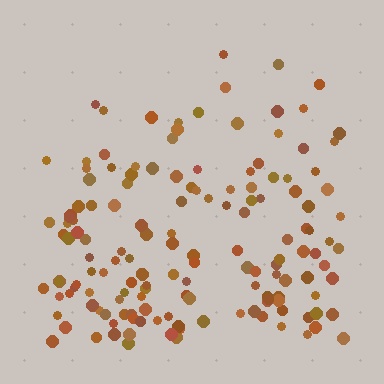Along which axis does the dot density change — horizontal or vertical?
Vertical.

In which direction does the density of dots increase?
From top to bottom, with the bottom side densest.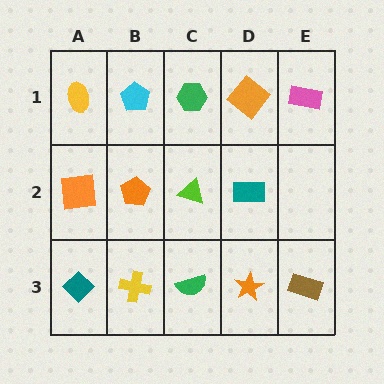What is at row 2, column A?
An orange square.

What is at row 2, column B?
An orange pentagon.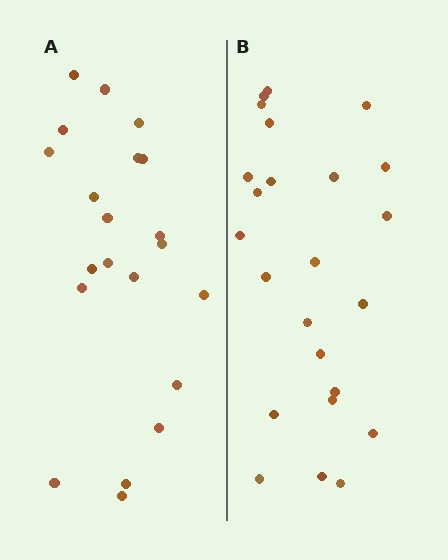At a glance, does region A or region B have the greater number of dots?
Region B (the right region) has more dots.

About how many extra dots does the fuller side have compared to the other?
Region B has just a few more — roughly 2 or 3 more dots than region A.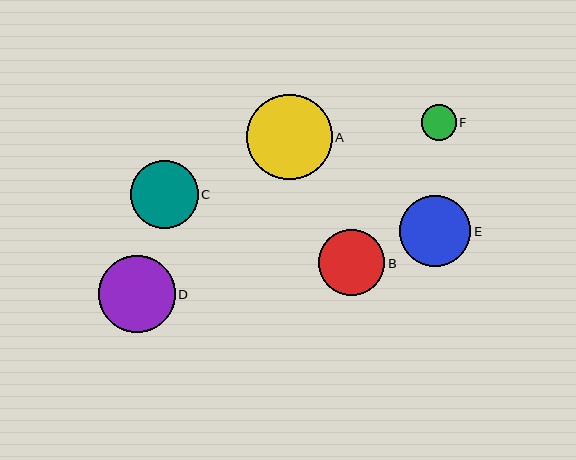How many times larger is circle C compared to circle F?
Circle C is approximately 1.9 times the size of circle F.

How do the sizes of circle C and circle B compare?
Circle C and circle B are approximately the same size.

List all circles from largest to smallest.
From largest to smallest: A, D, E, C, B, F.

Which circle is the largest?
Circle A is the largest with a size of approximately 86 pixels.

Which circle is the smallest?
Circle F is the smallest with a size of approximately 35 pixels.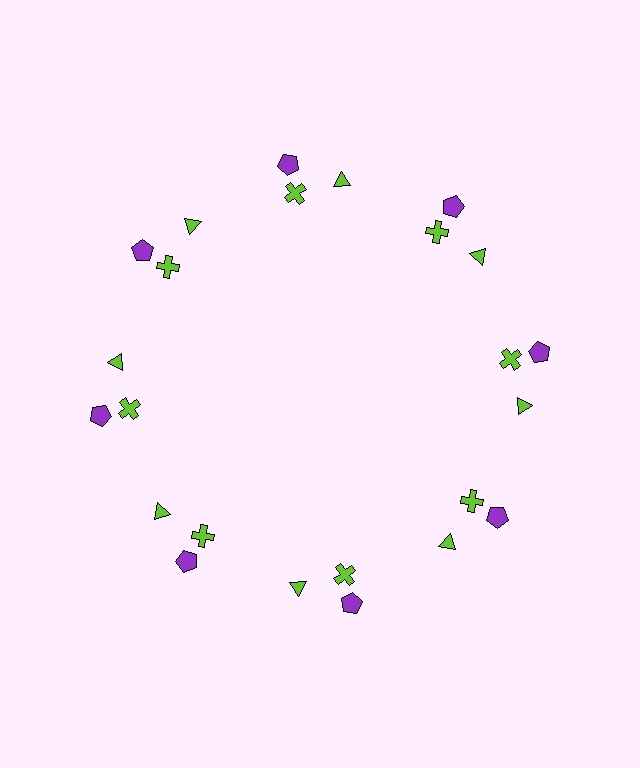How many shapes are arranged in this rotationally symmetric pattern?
There are 24 shapes, arranged in 8 groups of 3.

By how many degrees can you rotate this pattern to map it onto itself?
The pattern maps onto itself every 45 degrees of rotation.